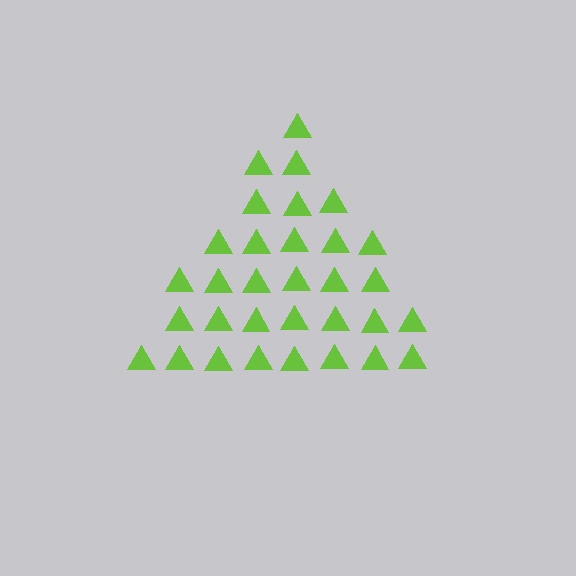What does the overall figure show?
The overall figure shows a triangle.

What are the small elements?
The small elements are triangles.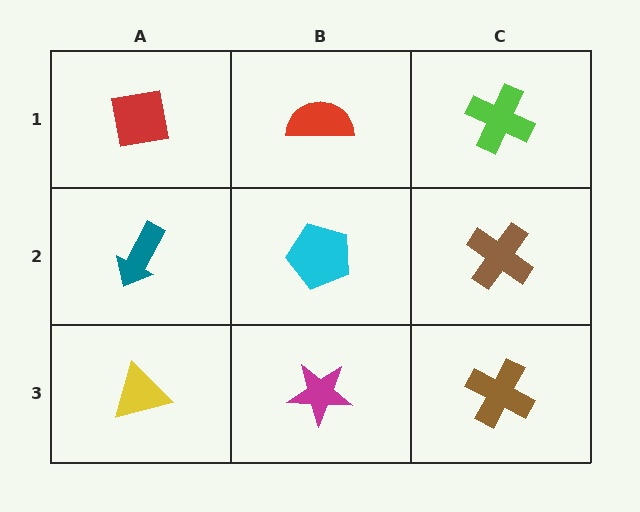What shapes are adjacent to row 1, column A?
A teal arrow (row 2, column A), a red semicircle (row 1, column B).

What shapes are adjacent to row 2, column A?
A red square (row 1, column A), a yellow triangle (row 3, column A), a cyan pentagon (row 2, column B).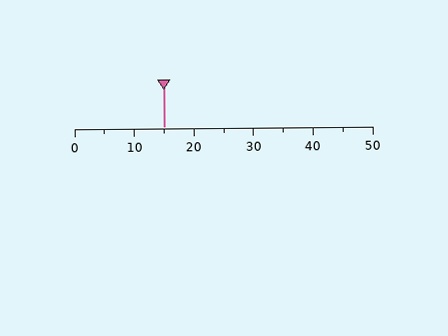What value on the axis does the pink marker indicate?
The marker indicates approximately 15.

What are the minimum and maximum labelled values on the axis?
The axis runs from 0 to 50.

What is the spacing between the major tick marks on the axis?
The major ticks are spaced 10 apart.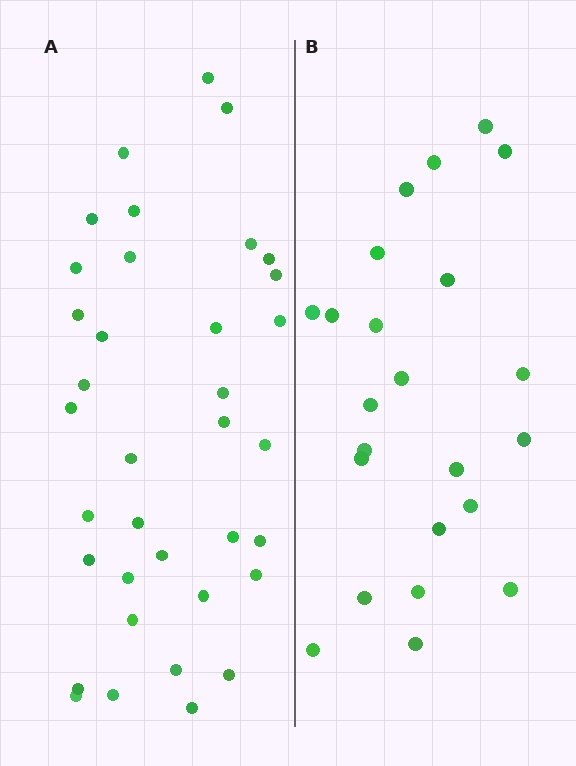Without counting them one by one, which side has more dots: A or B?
Region A (the left region) has more dots.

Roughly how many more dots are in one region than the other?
Region A has approximately 15 more dots than region B.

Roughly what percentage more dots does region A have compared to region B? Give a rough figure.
About 55% more.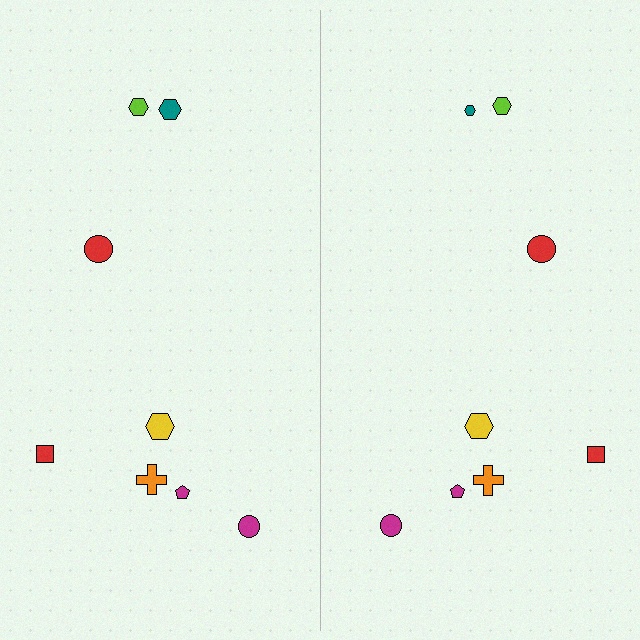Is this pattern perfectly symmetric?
No, the pattern is not perfectly symmetric. The teal hexagon on the right side has a different size than its mirror counterpart.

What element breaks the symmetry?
The teal hexagon on the right side has a different size than its mirror counterpart.